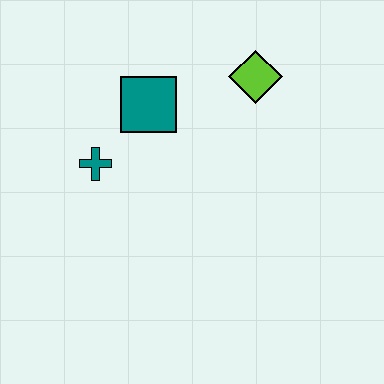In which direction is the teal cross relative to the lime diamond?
The teal cross is to the left of the lime diamond.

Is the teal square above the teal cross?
Yes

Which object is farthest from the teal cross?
The lime diamond is farthest from the teal cross.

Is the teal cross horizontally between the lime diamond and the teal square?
No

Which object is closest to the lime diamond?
The teal square is closest to the lime diamond.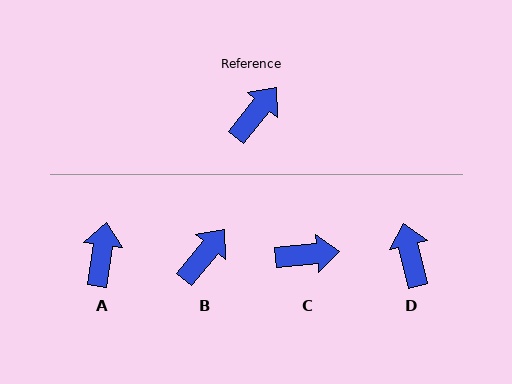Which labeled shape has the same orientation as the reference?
B.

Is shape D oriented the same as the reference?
No, it is off by about 52 degrees.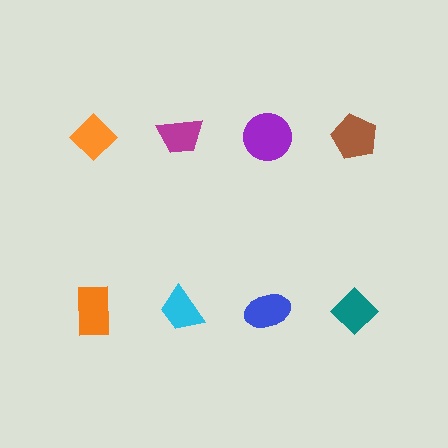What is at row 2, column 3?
A blue ellipse.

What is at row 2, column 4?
A teal diamond.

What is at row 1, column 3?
A purple circle.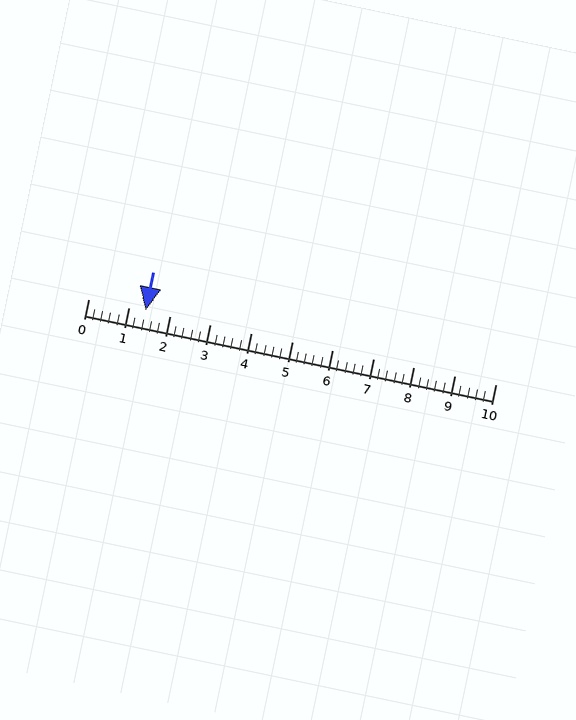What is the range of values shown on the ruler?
The ruler shows values from 0 to 10.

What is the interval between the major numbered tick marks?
The major tick marks are spaced 1 units apart.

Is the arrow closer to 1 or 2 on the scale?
The arrow is closer to 1.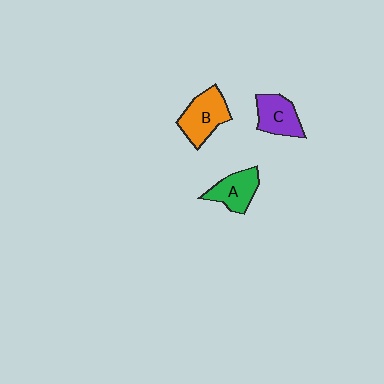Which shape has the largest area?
Shape B (orange).